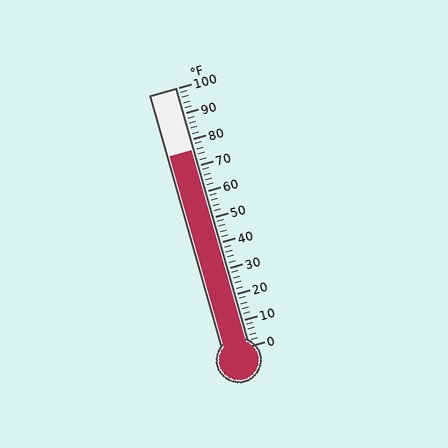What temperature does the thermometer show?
The thermometer shows approximately 76°F.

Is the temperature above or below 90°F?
The temperature is below 90°F.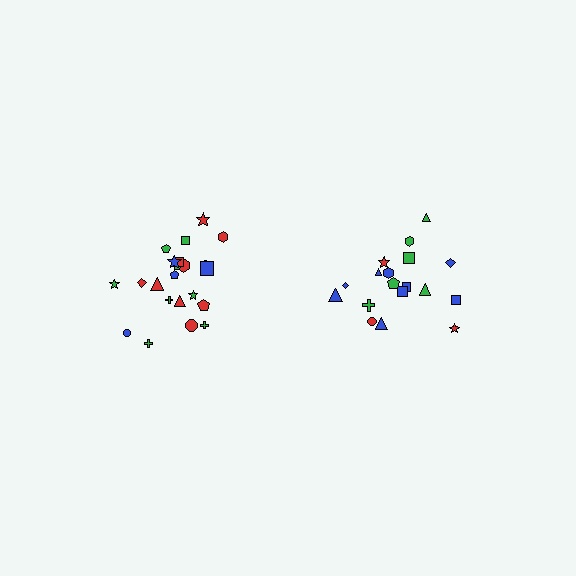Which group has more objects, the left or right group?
The left group.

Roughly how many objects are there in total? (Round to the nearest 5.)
Roughly 40 objects in total.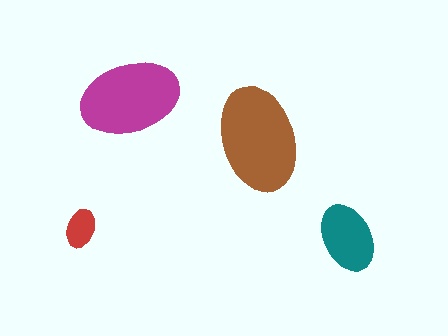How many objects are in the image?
There are 4 objects in the image.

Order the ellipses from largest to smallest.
the brown one, the magenta one, the teal one, the red one.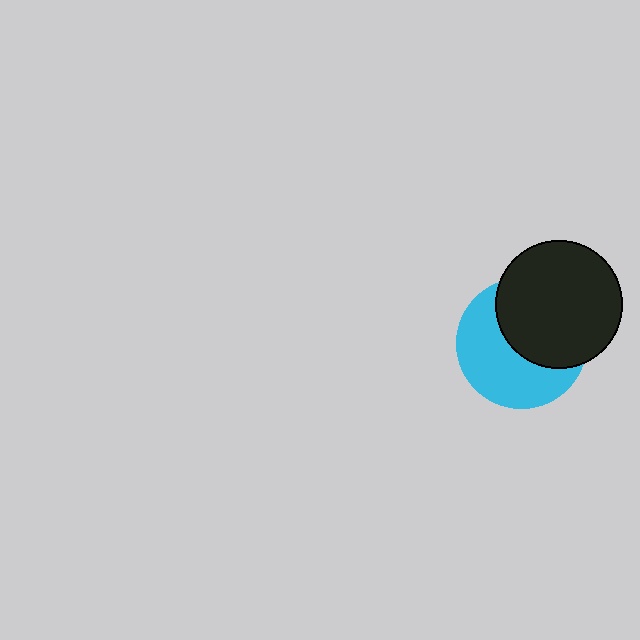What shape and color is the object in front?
The object in front is a black circle.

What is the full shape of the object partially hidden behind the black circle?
The partially hidden object is a cyan circle.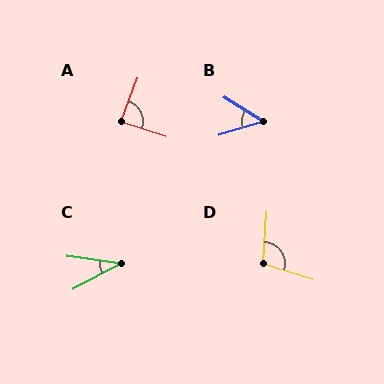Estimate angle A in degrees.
Approximately 87 degrees.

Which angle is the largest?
D, at approximately 104 degrees.